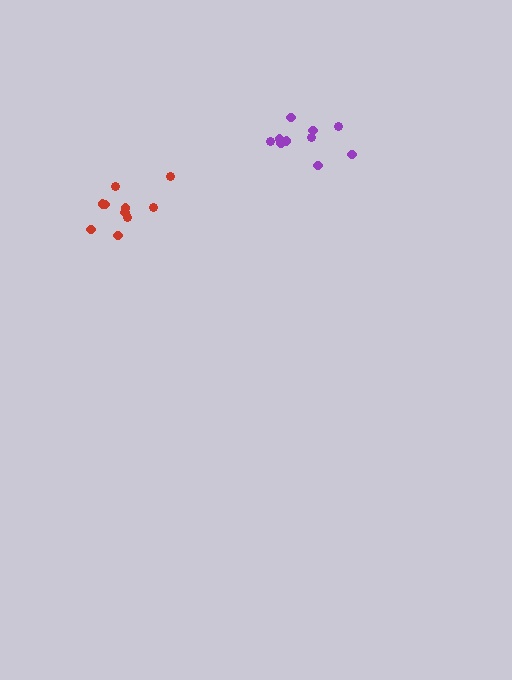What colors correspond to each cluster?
The clusters are colored: red, purple.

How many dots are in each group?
Group 1: 10 dots, Group 2: 10 dots (20 total).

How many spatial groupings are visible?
There are 2 spatial groupings.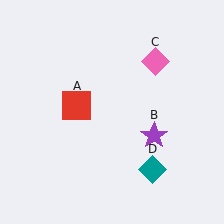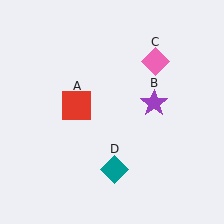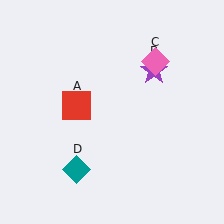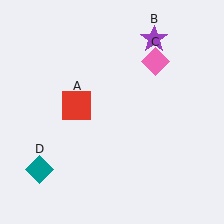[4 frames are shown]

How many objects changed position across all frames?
2 objects changed position: purple star (object B), teal diamond (object D).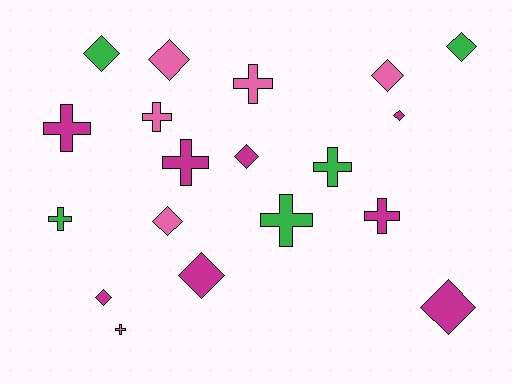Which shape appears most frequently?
Diamond, with 10 objects.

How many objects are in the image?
There are 19 objects.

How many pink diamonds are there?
There are 3 pink diamonds.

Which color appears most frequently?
Magenta, with 8 objects.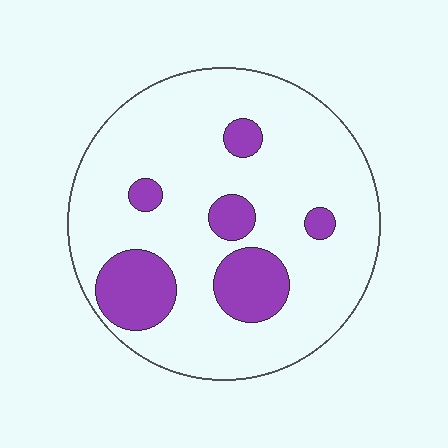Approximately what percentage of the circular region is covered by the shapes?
Approximately 20%.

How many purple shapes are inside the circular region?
6.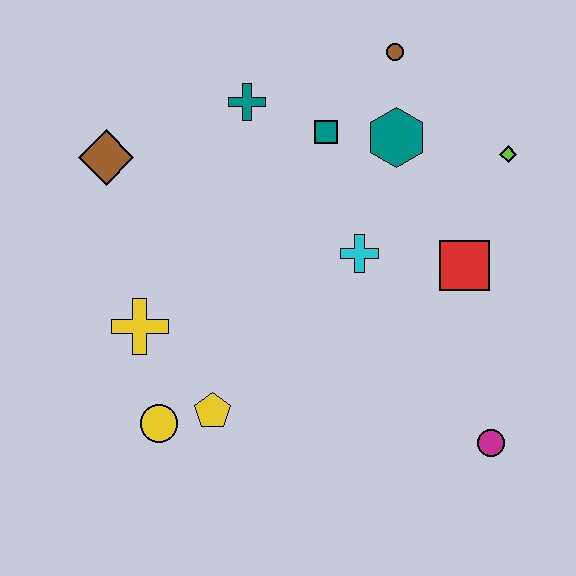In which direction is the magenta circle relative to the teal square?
The magenta circle is below the teal square.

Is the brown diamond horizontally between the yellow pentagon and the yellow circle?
No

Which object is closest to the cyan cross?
The red square is closest to the cyan cross.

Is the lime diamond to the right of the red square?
Yes